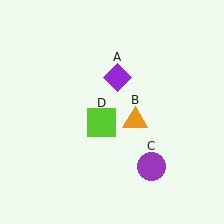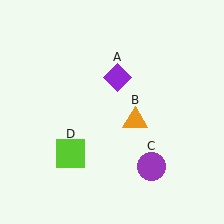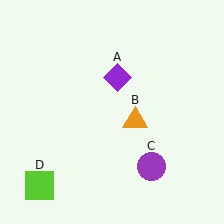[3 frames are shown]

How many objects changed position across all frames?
1 object changed position: lime square (object D).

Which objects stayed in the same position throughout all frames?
Purple diamond (object A) and orange triangle (object B) and purple circle (object C) remained stationary.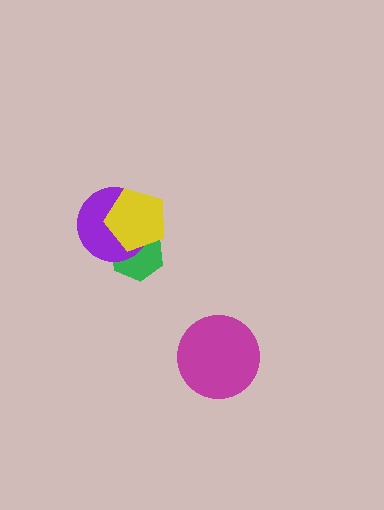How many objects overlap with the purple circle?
2 objects overlap with the purple circle.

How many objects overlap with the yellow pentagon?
2 objects overlap with the yellow pentagon.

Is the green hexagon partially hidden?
Yes, it is partially covered by another shape.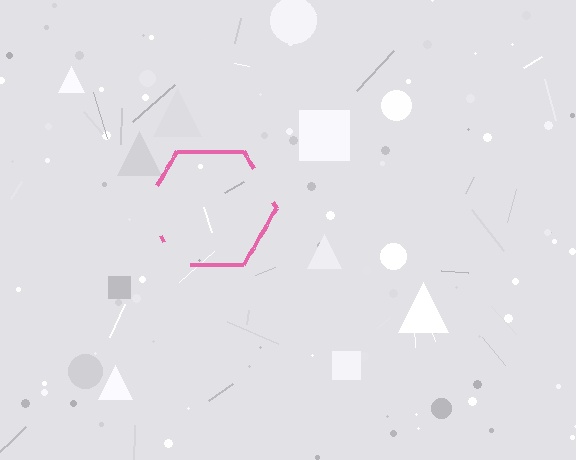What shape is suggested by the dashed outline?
The dashed outline suggests a hexagon.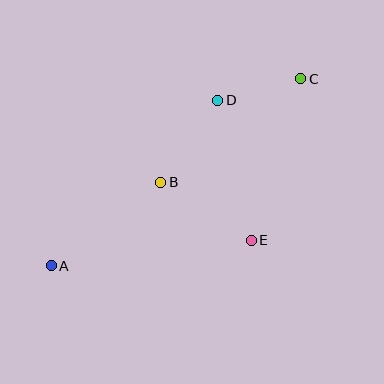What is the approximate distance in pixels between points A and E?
The distance between A and E is approximately 202 pixels.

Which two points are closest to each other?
Points C and D are closest to each other.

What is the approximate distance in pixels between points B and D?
The distance between B and D is approximately 100 pixels.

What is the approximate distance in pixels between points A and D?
The distance between A and D is approximately 235 pixels.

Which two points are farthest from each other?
Points A and C are farthest from each other.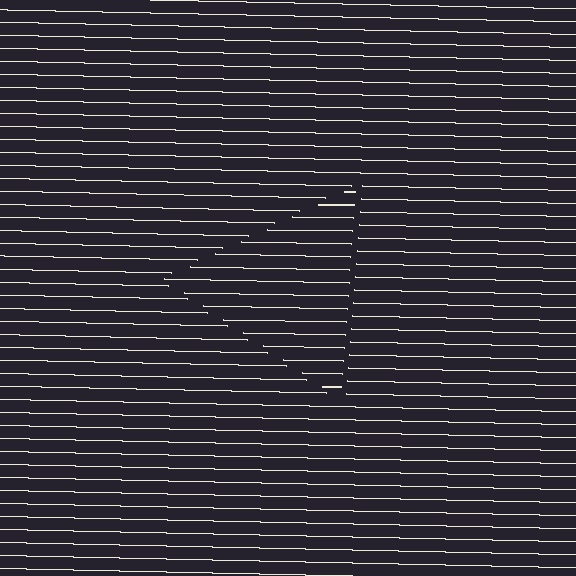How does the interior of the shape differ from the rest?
The interior of the shape contains the same grating, shifted by half a period — the contour is defined by the phase discontinuity where line-ends from the inner and outer gratings abut.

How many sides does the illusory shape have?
3 sides — the line-ends trace a triangle.